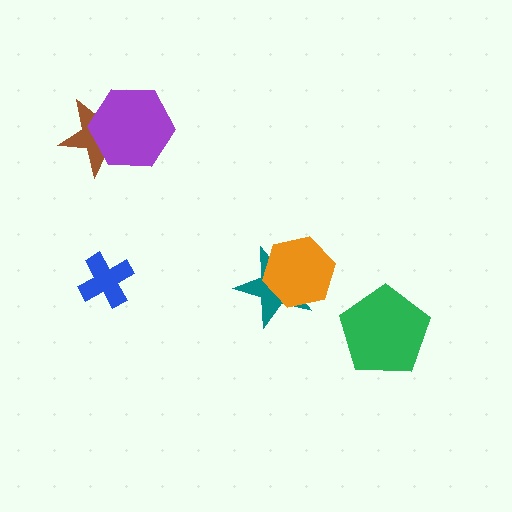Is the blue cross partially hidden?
No, no other shape covers it.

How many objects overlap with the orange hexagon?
1 object overlaps with the orange hexagon.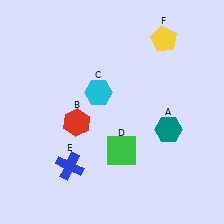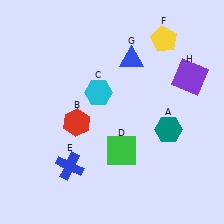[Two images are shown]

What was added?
A blue triangle (G), a purple square (H) were added in Image 2.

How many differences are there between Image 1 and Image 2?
There are 2 differences between the two images.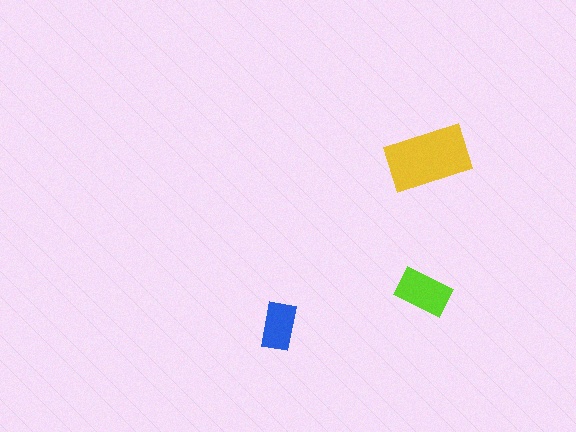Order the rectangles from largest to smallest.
the yellow one, the lime one, the blue one.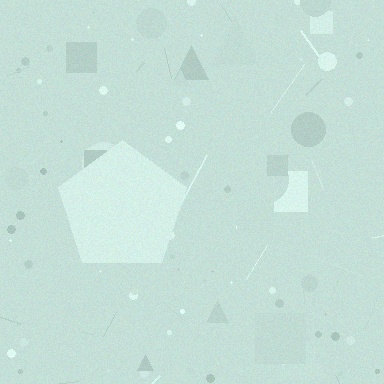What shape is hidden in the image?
A pentagon is hidden in the image.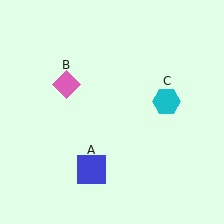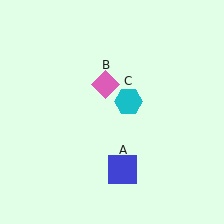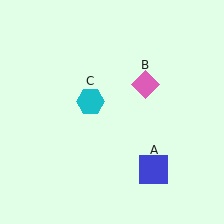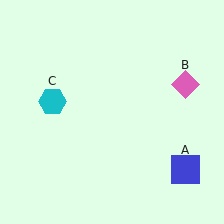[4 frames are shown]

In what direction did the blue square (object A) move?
The blue square (object A) moved right.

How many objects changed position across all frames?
3 objects changed position: blue square (object A), pink diamond (object B), cyan hexagon (object C).